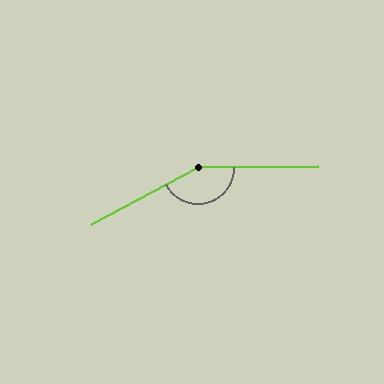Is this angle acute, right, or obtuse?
It is obtuse.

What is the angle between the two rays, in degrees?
Approximately 153 degrees.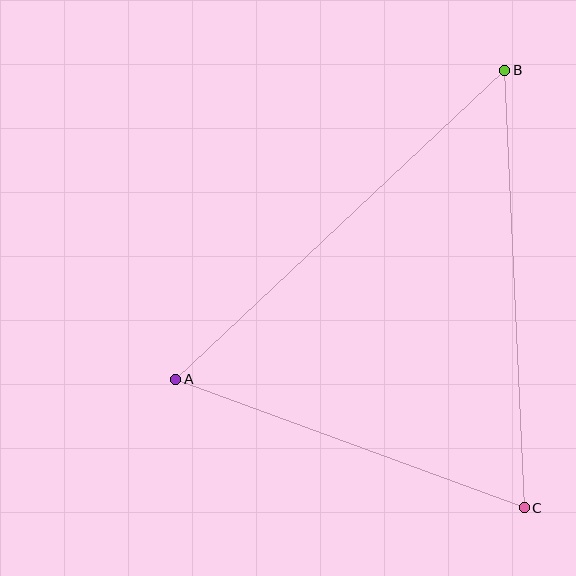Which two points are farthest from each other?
Points A and B are farthest from each other.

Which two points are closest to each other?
Points A and C are closest to each other.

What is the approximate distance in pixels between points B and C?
The distance between B and C is approximately 438 pixels.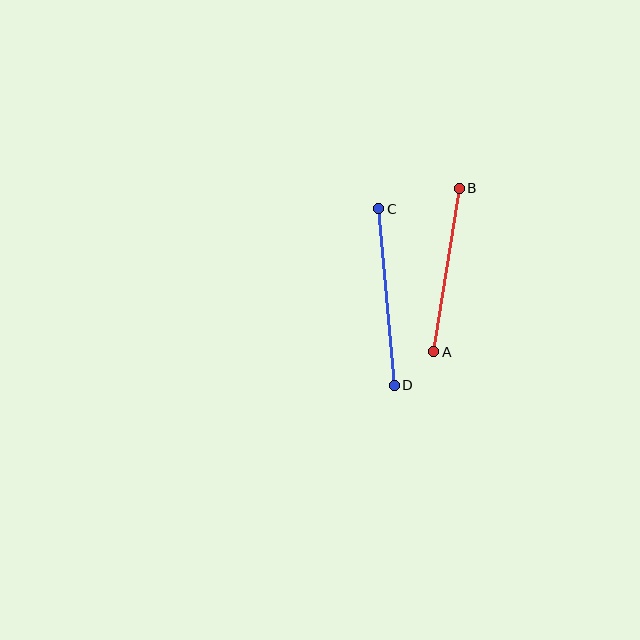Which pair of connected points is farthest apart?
Points C and D are farthest apart.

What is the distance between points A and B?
The distance is approximately 166 pixels.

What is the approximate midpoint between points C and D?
The midpoint is at approximately (387, 297) pixels.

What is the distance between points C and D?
The distance is approximately 177 pixels.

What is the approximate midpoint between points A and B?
The midpoint is at approximately (447, 270) pixels.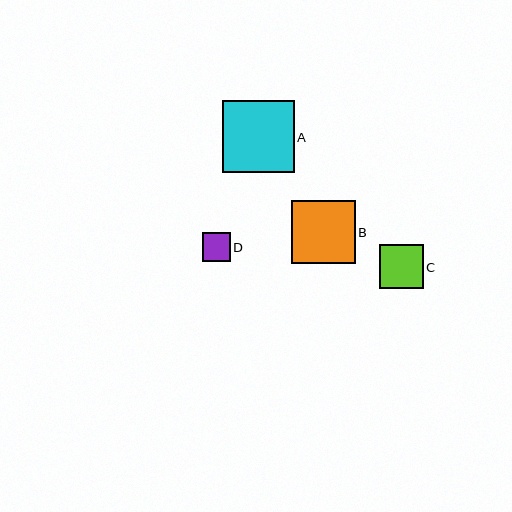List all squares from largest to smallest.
From largest to smallest: A, B, C, D.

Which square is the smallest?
Square D is the smallest with a size of approximately 28 pixels.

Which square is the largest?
Square A is the largest with a size of approximately 72 pixels.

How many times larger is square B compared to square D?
Square B is approximately 2.2 times the size of square D.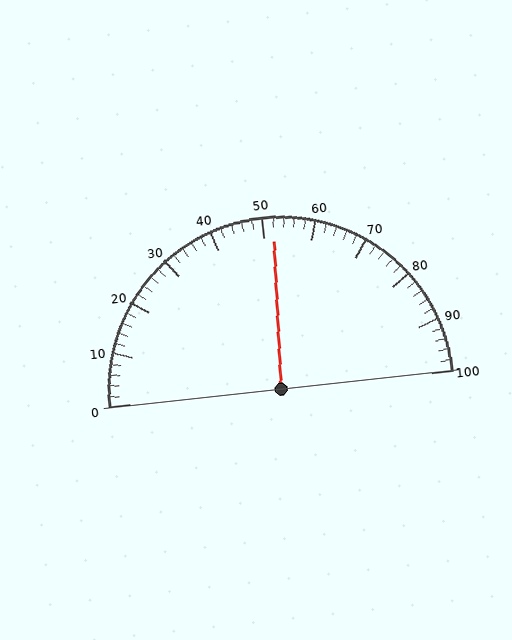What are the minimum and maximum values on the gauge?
The gauge ranges from 0 to 100.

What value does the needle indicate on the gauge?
The needle indicates approximately 52.